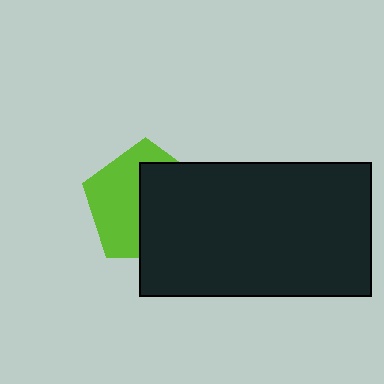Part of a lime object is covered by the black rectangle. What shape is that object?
It is a pentagon.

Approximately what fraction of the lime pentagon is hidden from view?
Roughly 52% of the lime pentagon is hidden behind the black rectangle.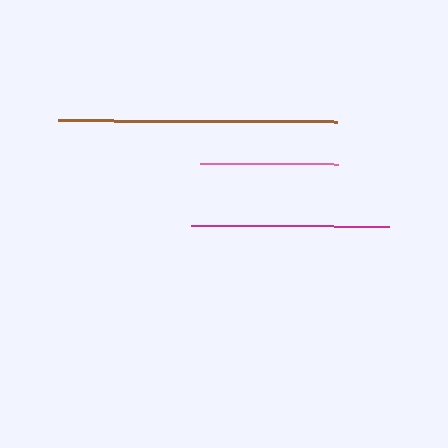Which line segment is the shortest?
The pink line is the shortest at approximately 139 pixels.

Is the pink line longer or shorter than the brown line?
The brown line is longer than the pink line.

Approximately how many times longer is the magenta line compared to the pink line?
The magenta line is approximately 1.4 times the length of the pink line.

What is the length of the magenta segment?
The magenta segment is approximately 198 pixels long.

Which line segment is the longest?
The brown line is the longest at approximately 279 pixels.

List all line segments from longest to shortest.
From longest to shortest: brown, magenta, pink.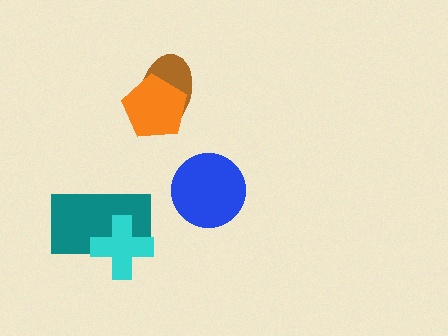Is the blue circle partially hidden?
No, no other shape covers it.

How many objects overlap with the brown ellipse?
1 object overlaps with the brown ellipse.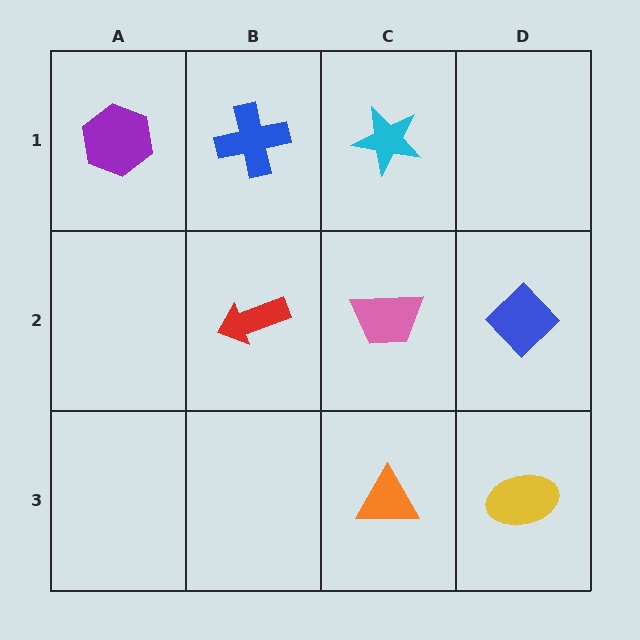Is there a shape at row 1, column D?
No, that cell is empty.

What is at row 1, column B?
A blue cross.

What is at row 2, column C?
A pink trapezoid.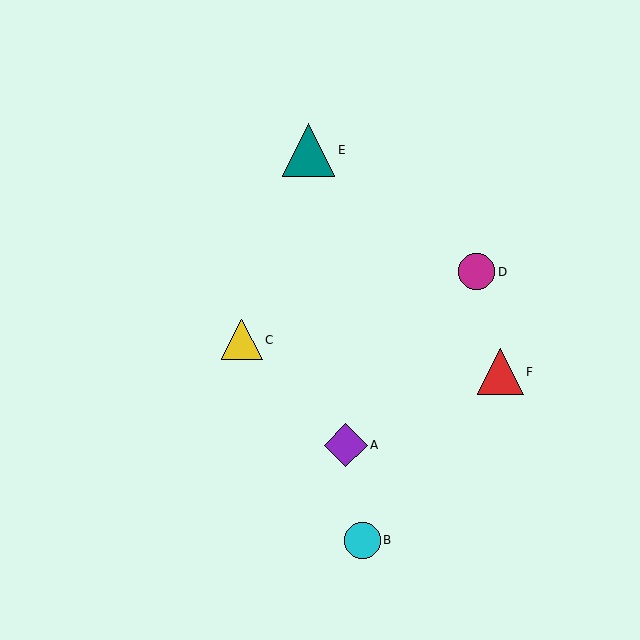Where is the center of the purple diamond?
The center of the purple diamond is at (346, 445).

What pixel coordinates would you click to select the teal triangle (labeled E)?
Click at (309, 150) to select the teal triangle E.